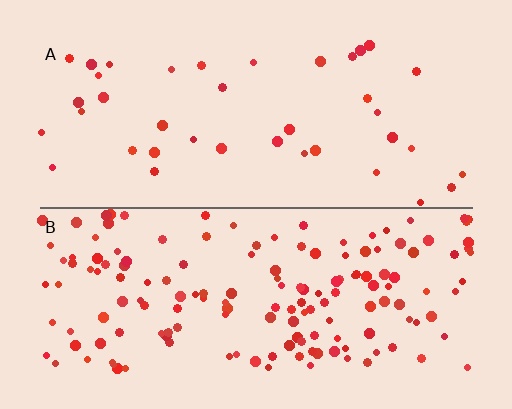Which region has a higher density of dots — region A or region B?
B (the bottom).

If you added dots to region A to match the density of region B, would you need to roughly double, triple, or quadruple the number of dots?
Approximately quadruple.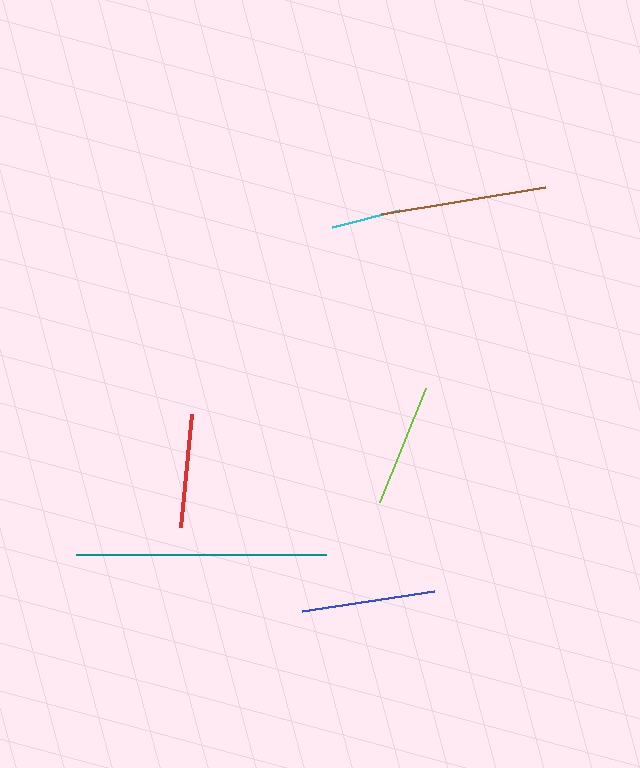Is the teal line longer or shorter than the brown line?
The teal line is longer than the brown line.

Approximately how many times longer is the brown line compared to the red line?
The brown line is approximately 1.5 times the length of the red line.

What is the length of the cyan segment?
The cyan segment is approximately 70 pixels long.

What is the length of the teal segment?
The teal segment is approximately 250 pixels long.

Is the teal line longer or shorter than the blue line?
The teal line is longer than the blue line.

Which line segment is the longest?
The teal line is the longest at approximately 250 pixels.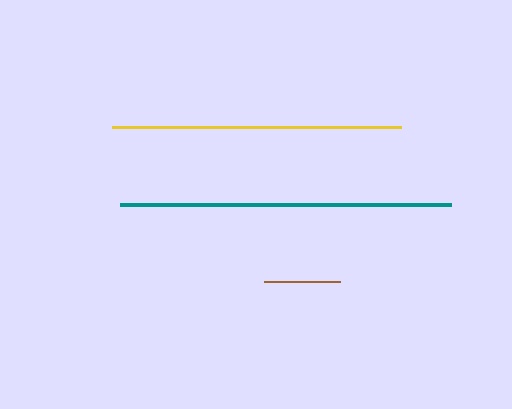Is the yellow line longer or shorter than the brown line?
The yellow line is longer than the brown line.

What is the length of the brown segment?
The brown segment is approximately 75 pixels long.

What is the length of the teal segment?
The teal segment is approximately 331 pixels long.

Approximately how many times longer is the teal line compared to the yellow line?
The teal line is approximately 1.1 times the length of the yellow line.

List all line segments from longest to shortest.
From longest to shortest: teal, yellow, brown.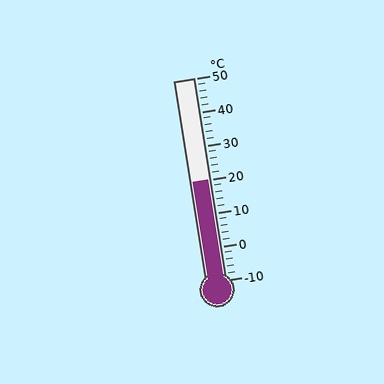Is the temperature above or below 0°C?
The temperature is above 0°C.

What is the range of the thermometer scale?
The thermometer scale ranges from -10°C to 50°C.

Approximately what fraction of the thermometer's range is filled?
The thermometer is filled to approximately 50% of its range.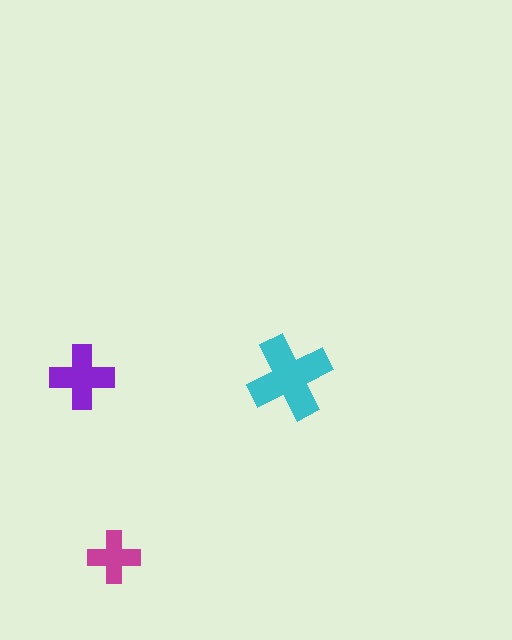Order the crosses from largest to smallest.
the cyan one, the purple one, the magenta one.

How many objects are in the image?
There are 3 objects in the image.